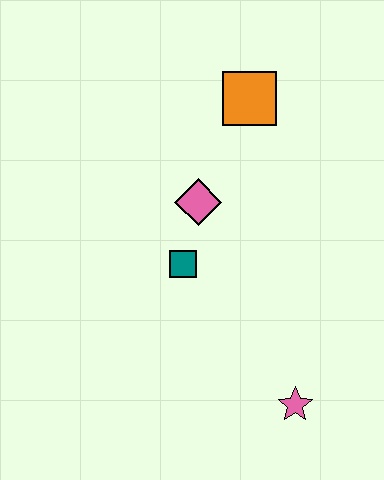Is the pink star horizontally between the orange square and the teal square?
No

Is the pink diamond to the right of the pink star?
No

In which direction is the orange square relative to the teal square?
The orange square is above the teal square.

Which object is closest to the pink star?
The teal square is closest to the pink star.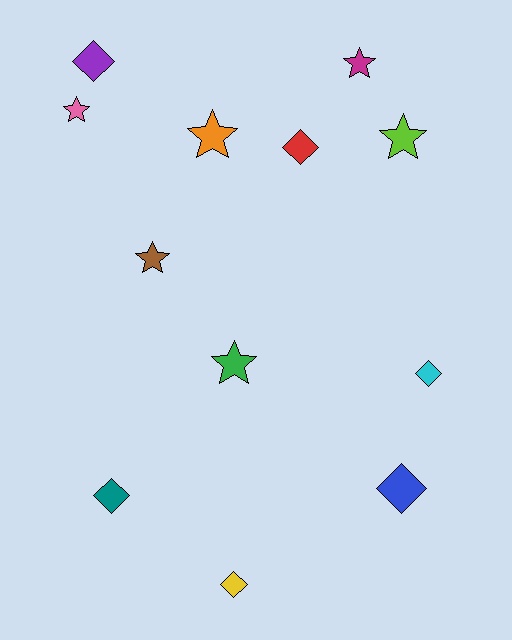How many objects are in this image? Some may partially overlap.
There are 12 objects.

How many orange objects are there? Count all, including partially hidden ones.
There is 1 orange object.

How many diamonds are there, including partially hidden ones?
There are 6 diamonds.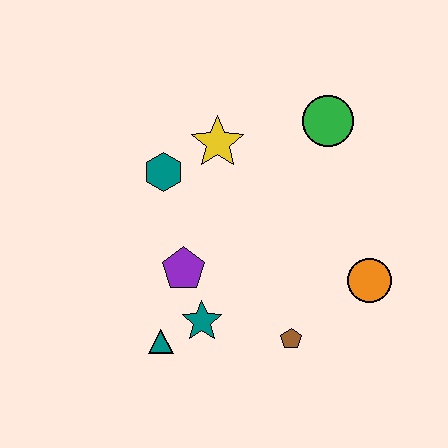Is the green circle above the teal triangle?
Yes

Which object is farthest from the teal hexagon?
The orange circle is farthest from the teal hexagon.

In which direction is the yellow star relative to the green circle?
The yellow star is to the left of the green circle.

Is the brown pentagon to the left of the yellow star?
No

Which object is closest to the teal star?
The teal triangle is closest to the teal star.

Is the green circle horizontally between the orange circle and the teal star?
Yes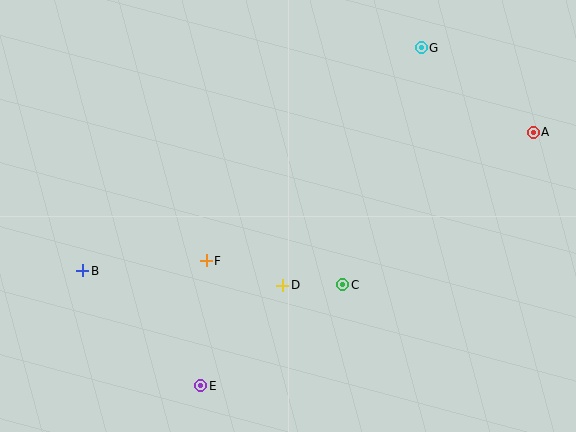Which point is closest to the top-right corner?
Point A is closest to the top-right corner.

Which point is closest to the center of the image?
Point D at (283, 285) is closest to the center.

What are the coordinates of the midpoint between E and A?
The midpoint between E and A is at (367, 259).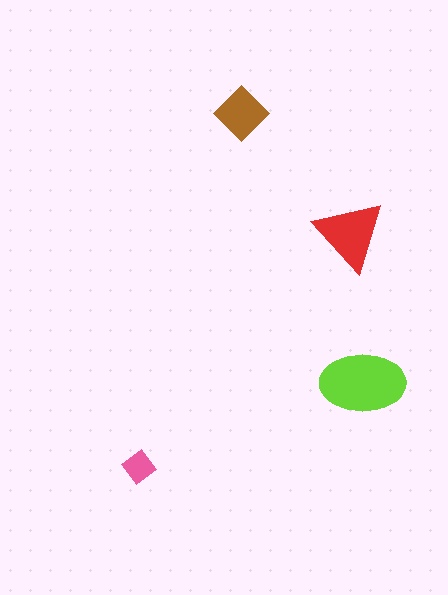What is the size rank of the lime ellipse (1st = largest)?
1st.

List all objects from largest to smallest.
The lime ellipse, the red triangle, the brown diamond, the pink diamond.